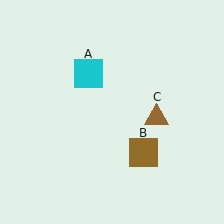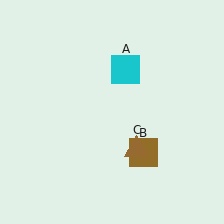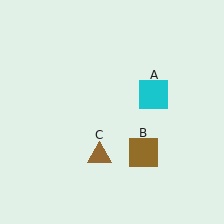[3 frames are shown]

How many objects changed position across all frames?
2 objects changed position: cyan square (object A), brown triangle (object C).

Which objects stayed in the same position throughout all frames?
Brown square (object B) remained stationary.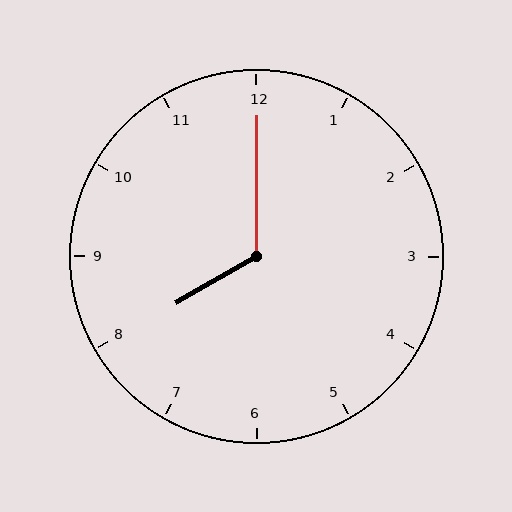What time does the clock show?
8:00.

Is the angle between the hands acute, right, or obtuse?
It is obtuse.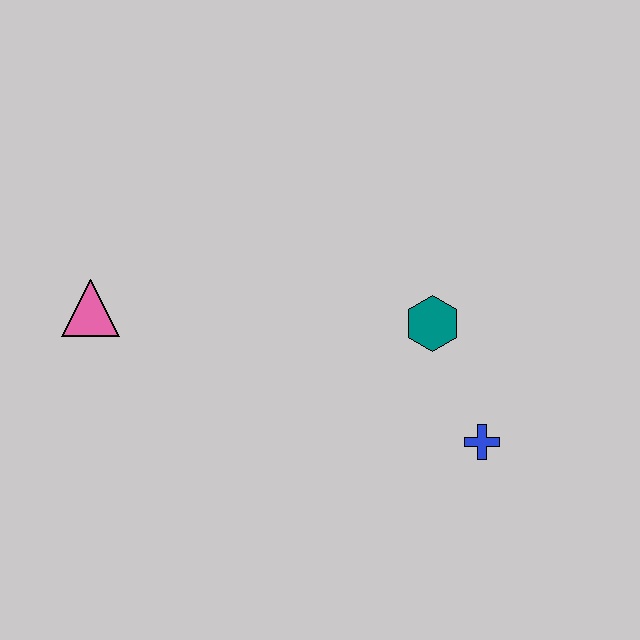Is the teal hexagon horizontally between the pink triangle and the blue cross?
Yes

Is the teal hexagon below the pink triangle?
Yes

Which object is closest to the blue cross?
The teal hexagon is closest to the blue cross.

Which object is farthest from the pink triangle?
The blue cross is farthest from the pink triangle.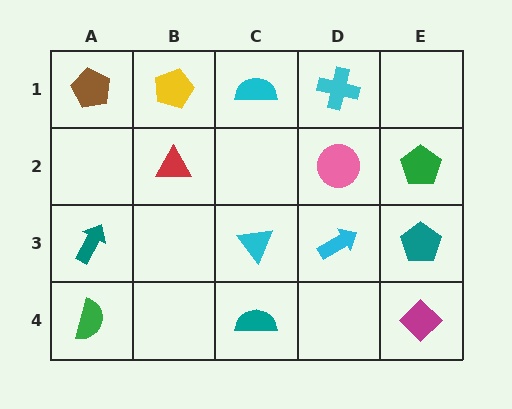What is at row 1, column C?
A cyan semicircle.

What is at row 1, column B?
A yellow pentagon.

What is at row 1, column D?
A cyan cross.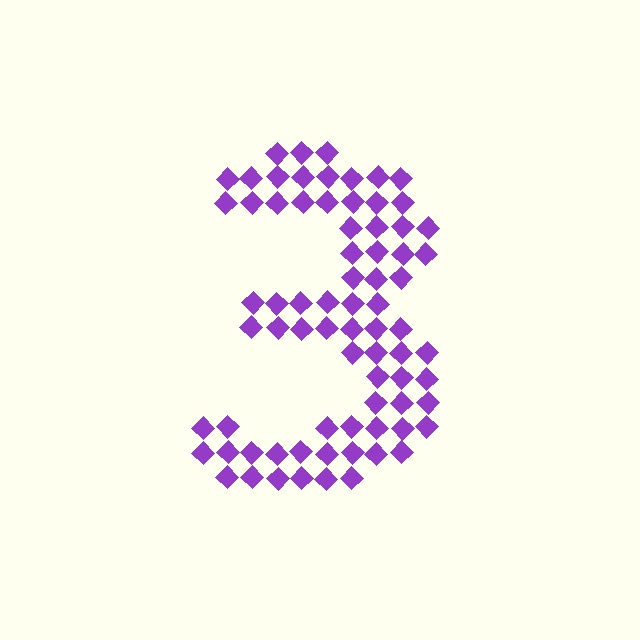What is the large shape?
The large shape is the digit 3.